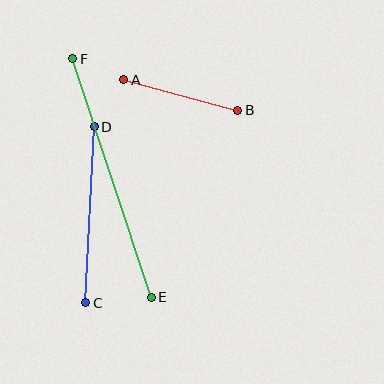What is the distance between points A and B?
The distance is approximately 118 pixels.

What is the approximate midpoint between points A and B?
The midpoint is at approximately (180, 95) pixels.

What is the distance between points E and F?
The distance is approximately 251 pixels.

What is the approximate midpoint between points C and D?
The midpoint is at approximately (90, 215) pixels.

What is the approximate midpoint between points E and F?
The midpoint is at approximately (112, 178) pixels.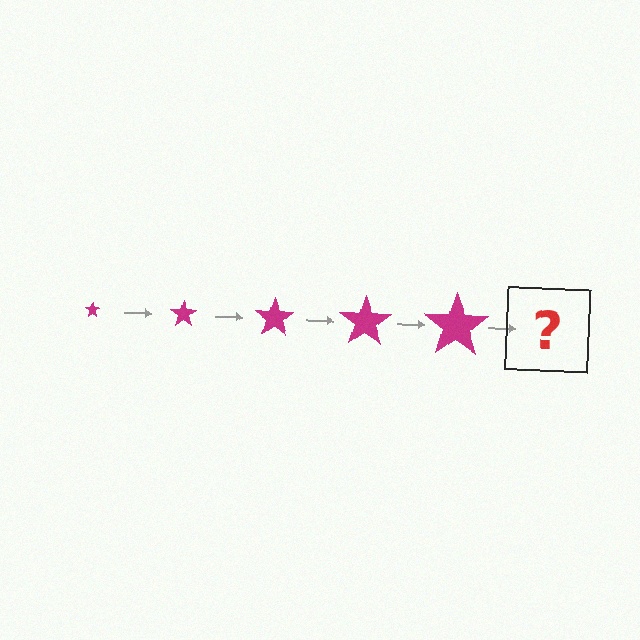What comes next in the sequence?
The next element should be a magenta star, larger than the previous one.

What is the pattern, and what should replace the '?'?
The pattern is that the star gets progressively larger each step. The '?' should be a magenta star, larger than the previous one.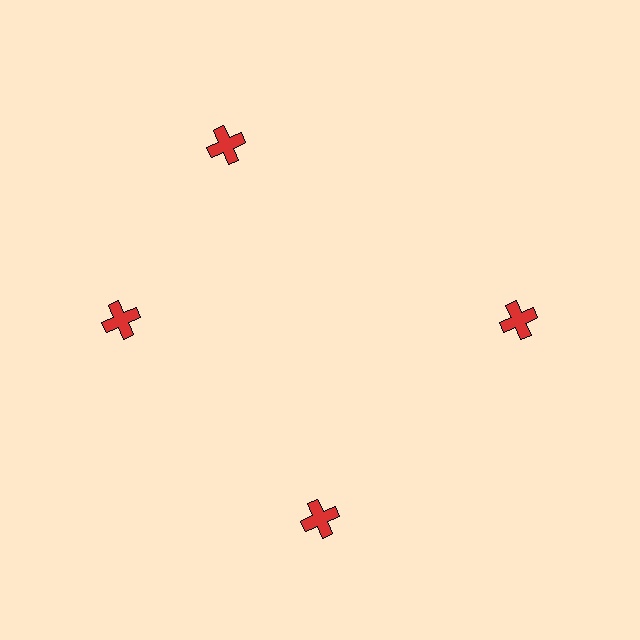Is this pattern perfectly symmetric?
No. The 4 red crosses are arranged in a ring, but one element near the 12 o'clock position is rotated out of alignment along the ring, breaking the 4-fold rotational symmetry.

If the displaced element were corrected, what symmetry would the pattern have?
It would have 4-fold rotational symmetry — the pattern would map onto itself every 90 degrees.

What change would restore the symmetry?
The symmetry would be restored by rotating it back into even spacing with its neighbors so that all 4 crosses sit at equal angles and equal distance from the center.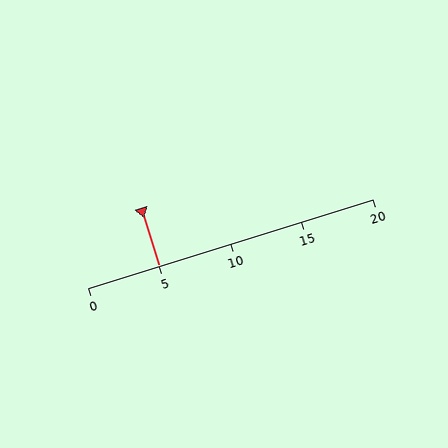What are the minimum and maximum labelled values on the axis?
The axis runs from 0 to 20.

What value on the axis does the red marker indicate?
The marker indicates approximately 5.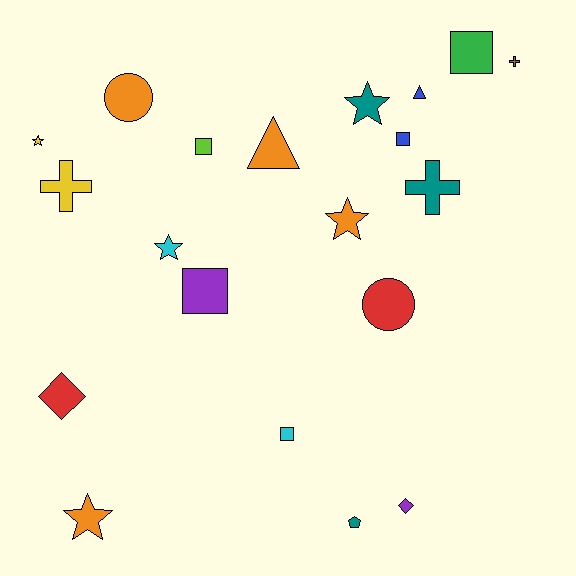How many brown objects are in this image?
There is 1 brown object.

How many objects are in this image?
There are 20 objects.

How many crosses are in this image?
There are 3 crosses.